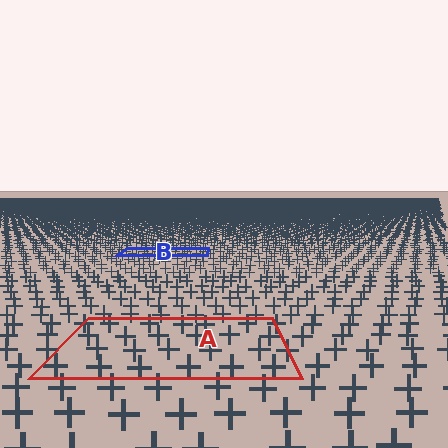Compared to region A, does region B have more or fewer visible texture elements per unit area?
Region B has more texture elements per unit area — they are packed more densely because it is farther away.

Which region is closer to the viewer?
Region A is closer. The texture elements there are larger and more spread out.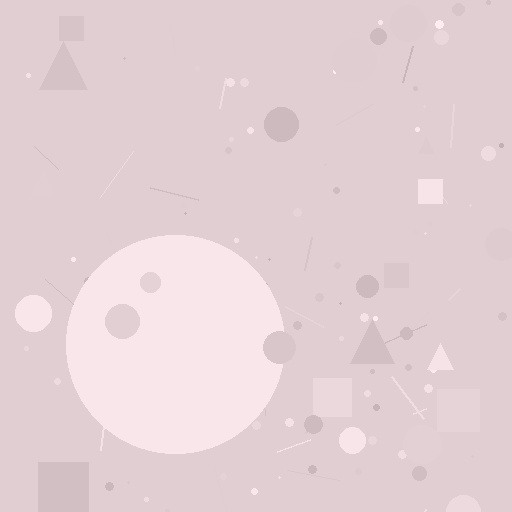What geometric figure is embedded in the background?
A circle is embedded in the background.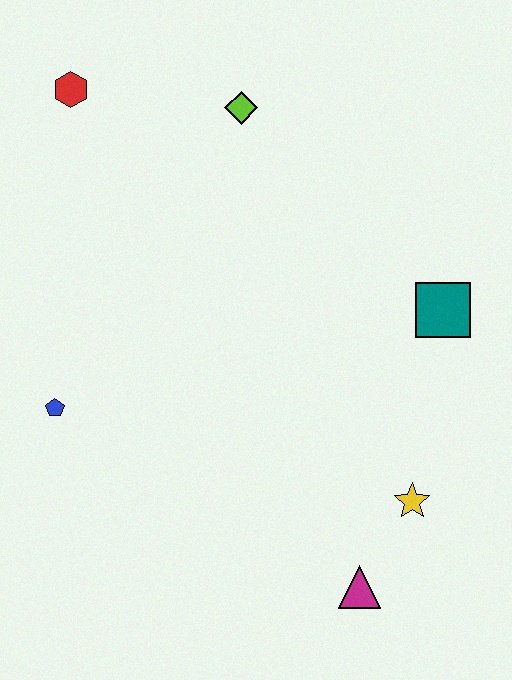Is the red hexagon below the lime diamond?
No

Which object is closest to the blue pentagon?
The red hexagon is closest to the blue pentagon.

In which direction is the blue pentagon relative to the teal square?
The blue pentagon is to the left of the teal square.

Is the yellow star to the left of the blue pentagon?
No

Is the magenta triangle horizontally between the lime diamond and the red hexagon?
No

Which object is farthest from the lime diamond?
The magenta triangle is farthest from the lime diamond.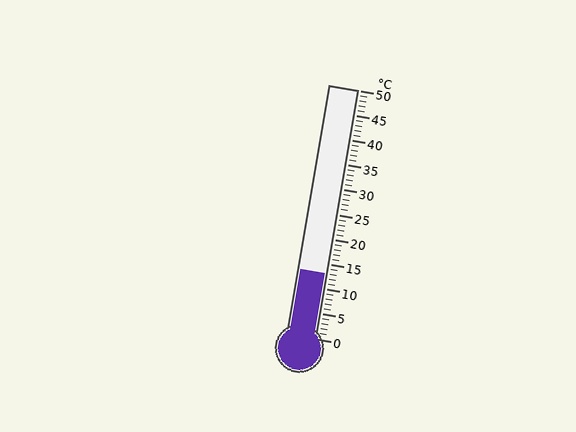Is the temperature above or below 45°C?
The temperature is below 45°C.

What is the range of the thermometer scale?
The thermometer scale ranges from 0°C to 50°C.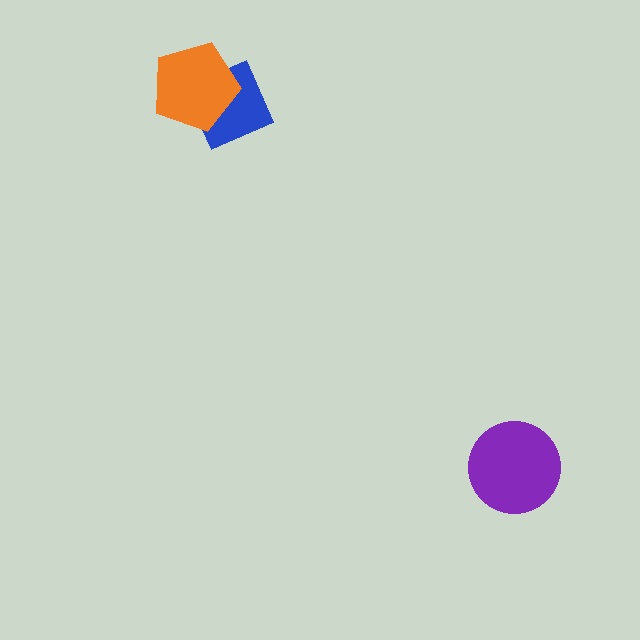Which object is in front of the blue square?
The orange pentagon is in front of the blue square.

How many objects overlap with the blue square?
1 object overlaps with the blue square.